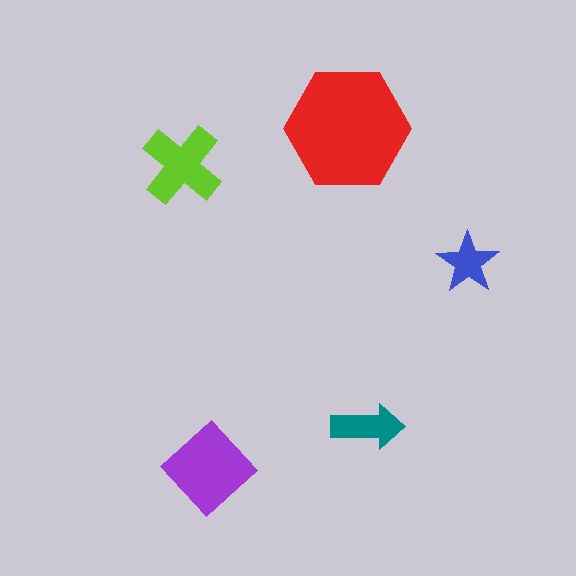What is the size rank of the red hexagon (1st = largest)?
1st.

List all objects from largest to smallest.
The red hexagon, the purple diamond, the lime cross, the teal arrow, the blue star.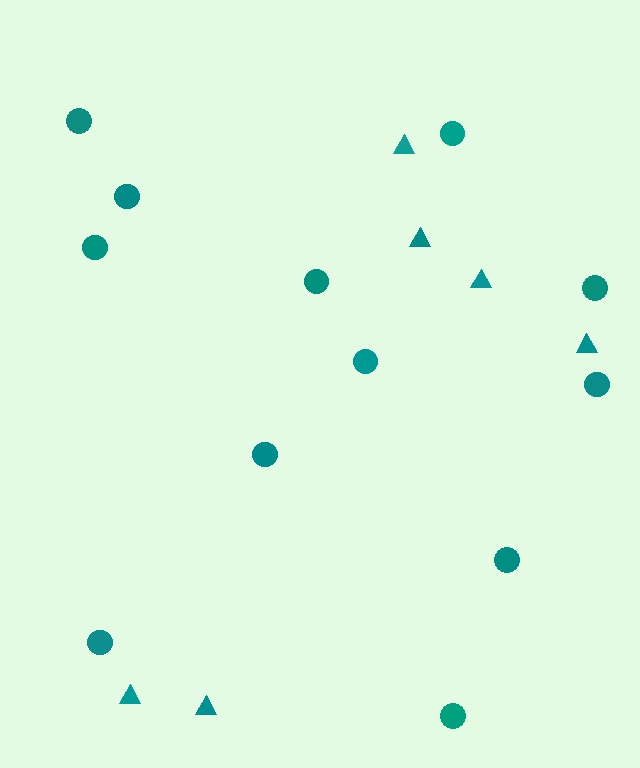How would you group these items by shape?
There are 2 groups: one group of triangles (6) and one group of circles (12).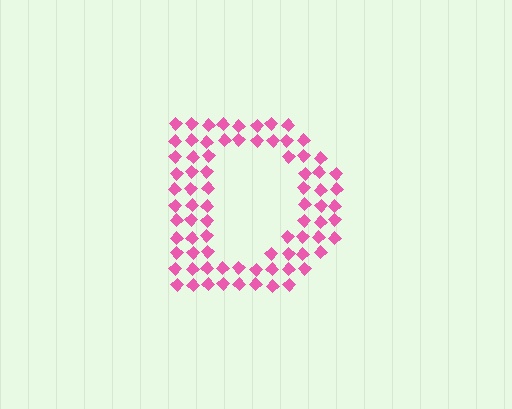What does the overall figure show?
The overall figure shows the letter D.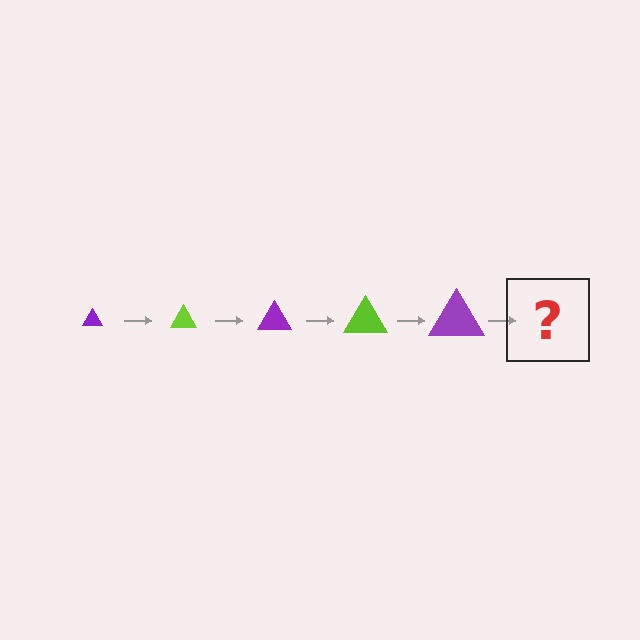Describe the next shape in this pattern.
It should be a lime triangle, larger than the previous one.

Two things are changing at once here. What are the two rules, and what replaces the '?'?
The two rules are that the triangle grows larger each step and the color cycles through purple and lime. The '?' should be a lime triangle, larger than the previous one.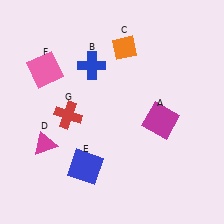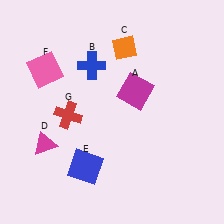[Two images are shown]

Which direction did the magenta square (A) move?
The magenta square (A) moved up.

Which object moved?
The magenta square (A) moved up.